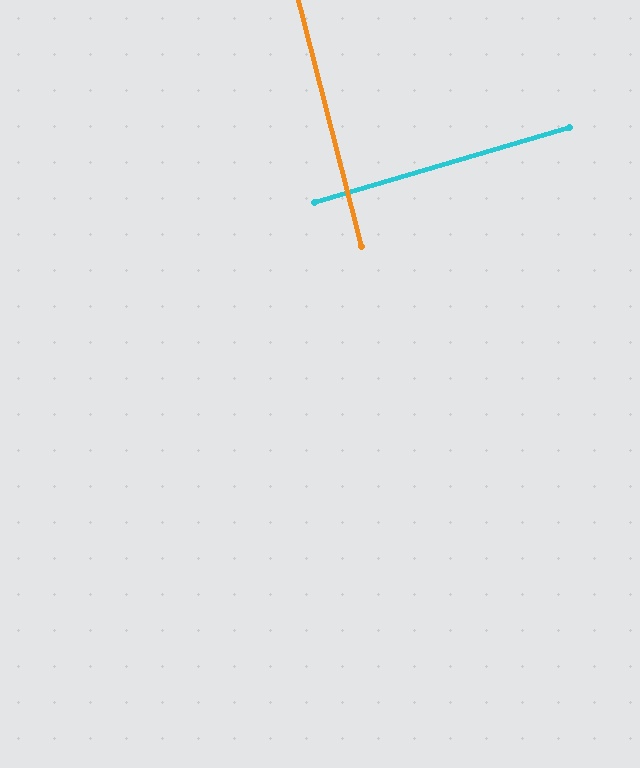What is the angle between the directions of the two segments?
Approximately 88 degrees.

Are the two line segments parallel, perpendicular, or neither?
Perpendicular — they meet at approximately 88°.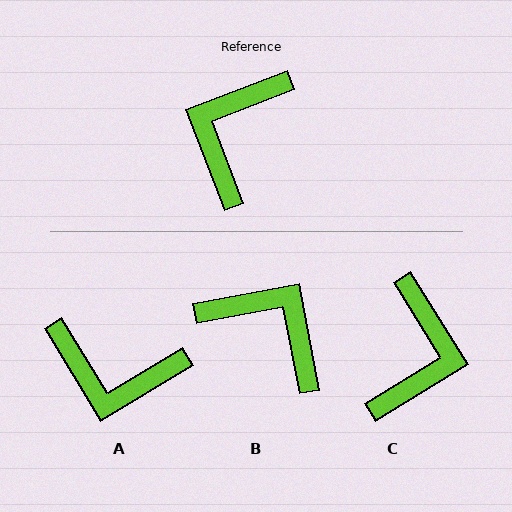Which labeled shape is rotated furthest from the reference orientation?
C, about 169 degrees away.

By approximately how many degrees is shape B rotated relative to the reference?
Approximately 100 degrees clockwise.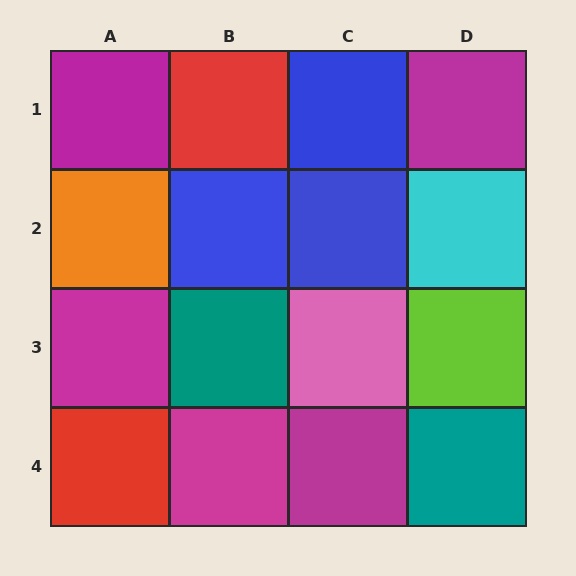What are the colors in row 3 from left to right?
Magenta, teal, pink, lime.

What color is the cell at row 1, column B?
Red.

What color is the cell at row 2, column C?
Blue.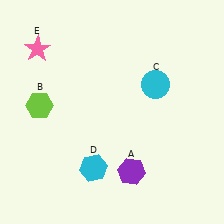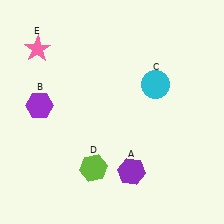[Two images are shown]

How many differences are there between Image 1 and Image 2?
There are 2 differences between the two images.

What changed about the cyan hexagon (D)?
In Image 1, D is cyan. In Image 2, it changed to lime.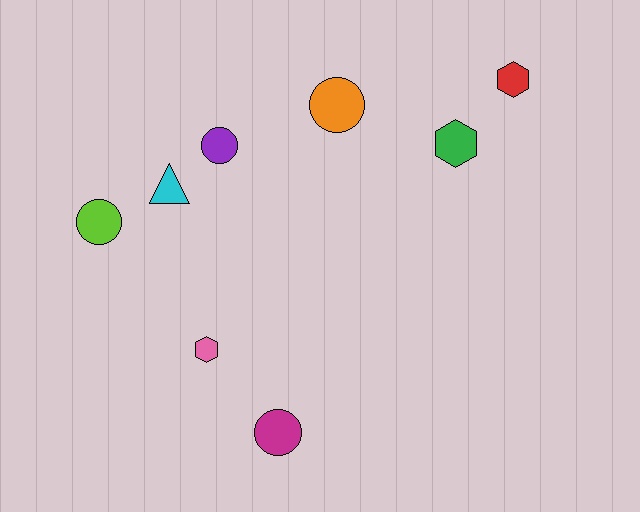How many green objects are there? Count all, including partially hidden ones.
There is 1 green object.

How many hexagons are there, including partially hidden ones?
There are 3 hexagons.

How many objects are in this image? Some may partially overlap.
There are 8 objects.